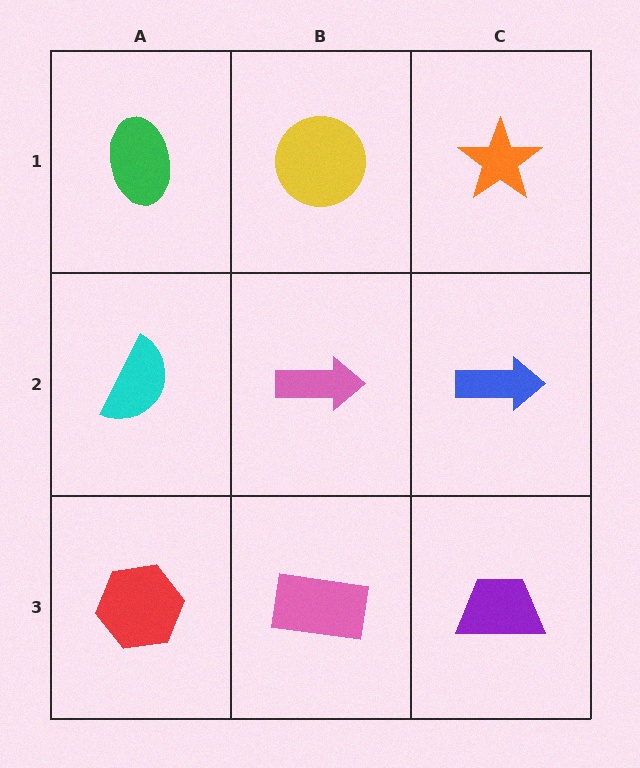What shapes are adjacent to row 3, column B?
A pink arrow (row 2, column B), a red hexagon (row 3, column A), a purple trapezoid (row 3, column C).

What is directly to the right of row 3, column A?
A pink rectangle.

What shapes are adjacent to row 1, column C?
A blue arrow (row 2, column C), a yellow circle (row 1, column B).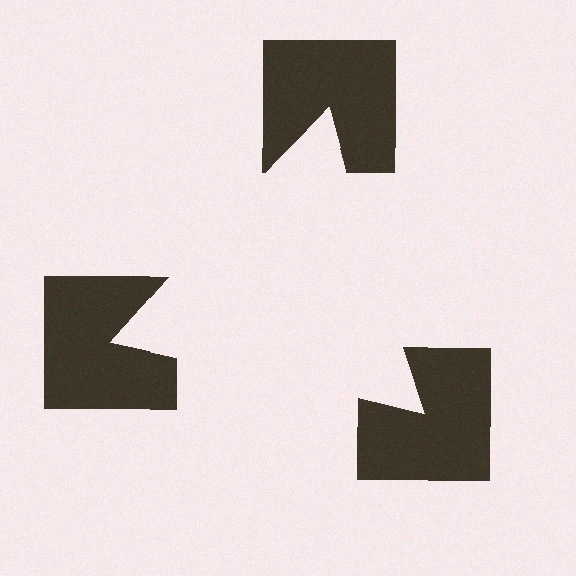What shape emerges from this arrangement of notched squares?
An illusory triangle — its edges are inferred from the aligned wedge cuts in the notched squares, not physically drawn.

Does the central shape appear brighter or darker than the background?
It typically appears slightly brighter than the background, even though no actual brightness change is drawn.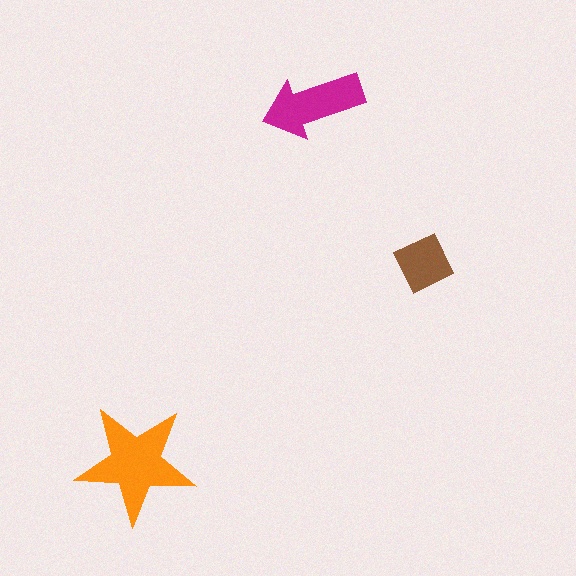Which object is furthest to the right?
The brown diamond is rightmost.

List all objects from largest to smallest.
The orange star, the magenta arrow, the brown diamond.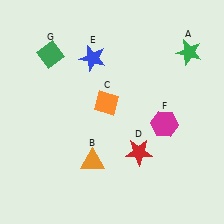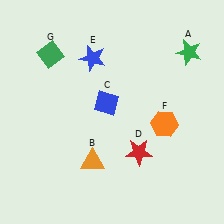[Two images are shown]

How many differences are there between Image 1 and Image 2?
There are 2 differences between the two images.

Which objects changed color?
C changed from orange to blue. F changed from magenta to orange.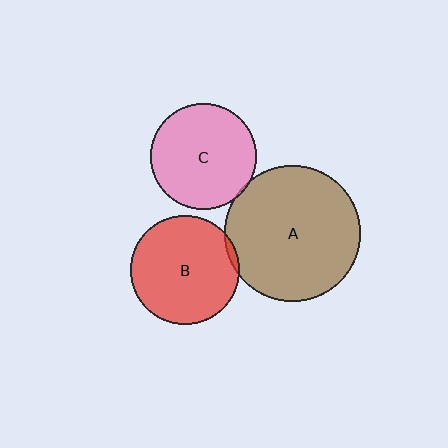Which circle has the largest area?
Circle A (brown).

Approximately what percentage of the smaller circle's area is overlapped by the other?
Approximately 5%.